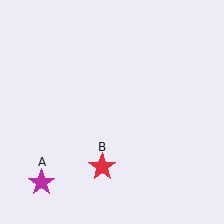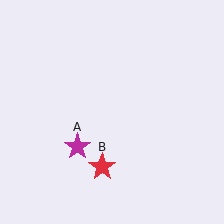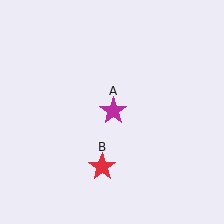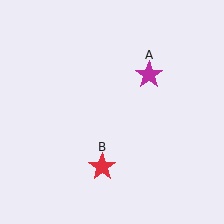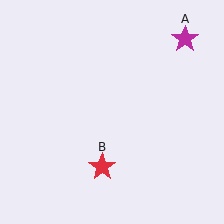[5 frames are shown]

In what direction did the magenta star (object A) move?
The magenta star (object A) moved up and to the right.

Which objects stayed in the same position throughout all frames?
Red star (object B) remained stationary.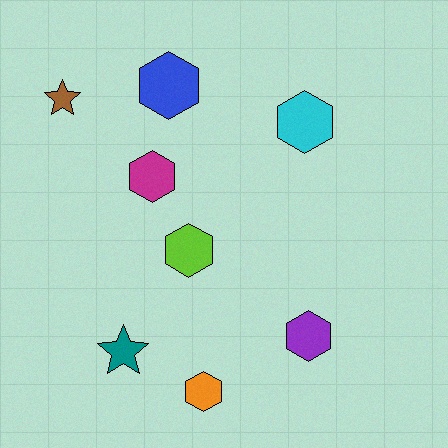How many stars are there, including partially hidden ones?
There are 2 stars.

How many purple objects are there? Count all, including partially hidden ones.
There is 1 purple object.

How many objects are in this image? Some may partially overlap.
There are 8 objects.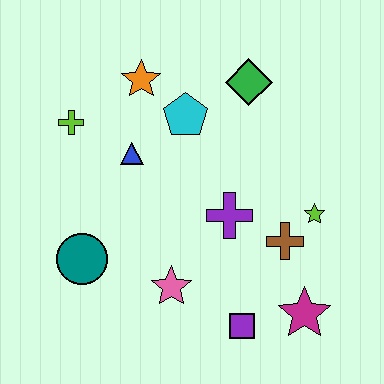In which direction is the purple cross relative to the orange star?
The purple cross is below the orange star.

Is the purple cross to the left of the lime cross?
No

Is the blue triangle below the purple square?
No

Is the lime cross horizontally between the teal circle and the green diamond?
No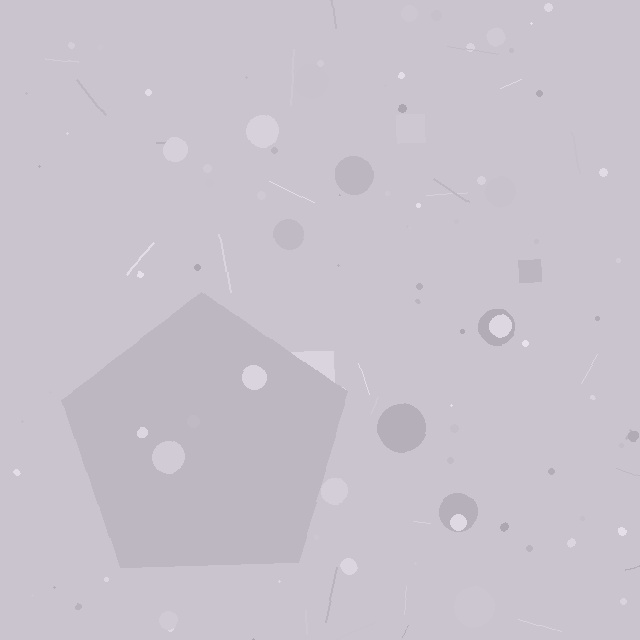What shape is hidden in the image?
A pentagon is hidden in the image.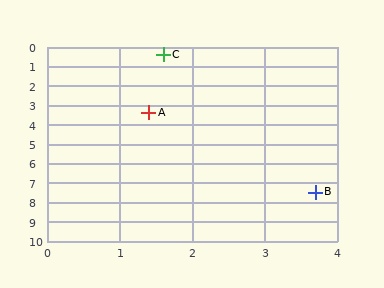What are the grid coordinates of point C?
Point C is at approximately (1.6, 0.4).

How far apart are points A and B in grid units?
Points A and B are about 4.7 grid units apart.